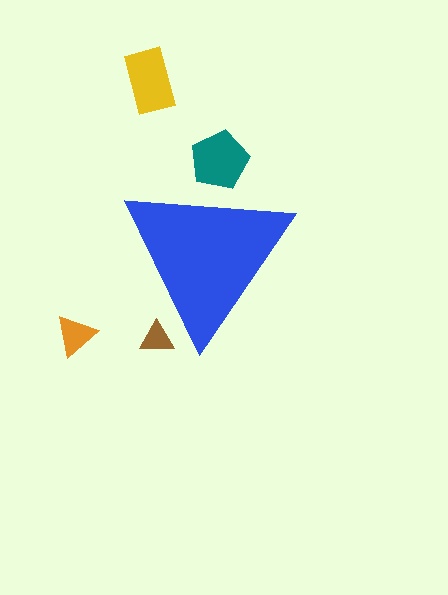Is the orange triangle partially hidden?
No, the orange triangle is fully visible.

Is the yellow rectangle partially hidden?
No, the yellow rectangle is fully visible.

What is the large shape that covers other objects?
A blue triangle.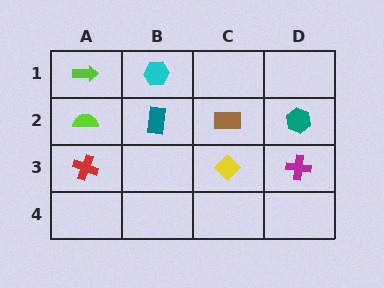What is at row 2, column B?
A teal rectangle.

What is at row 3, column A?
A red cross.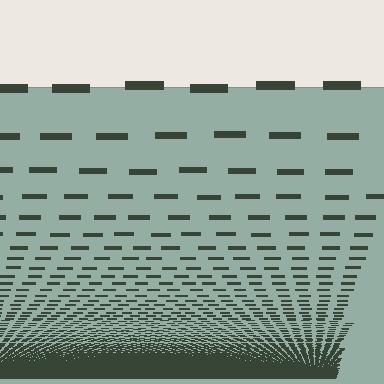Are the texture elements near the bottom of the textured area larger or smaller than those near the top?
Smaller. The gradient is inverted — elements near the bottom are smaller and denser.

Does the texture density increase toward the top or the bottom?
Density increases toward the bottom.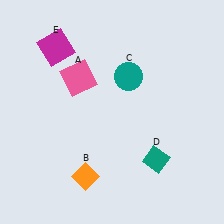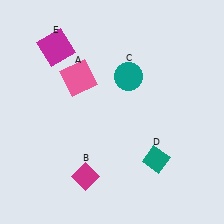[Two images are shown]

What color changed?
The diamond (B) changed from orange in Image 1 to magenta in Image 2.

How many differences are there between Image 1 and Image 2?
There is 1 difference between the two images.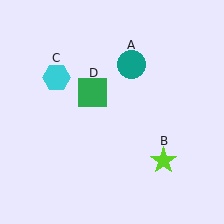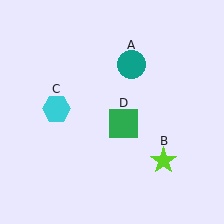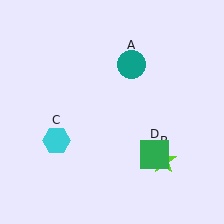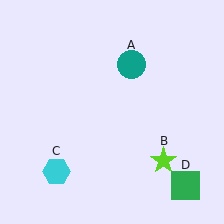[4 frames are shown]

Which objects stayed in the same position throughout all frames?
Teal circle (object A) and lime star (object B) remained stationary.